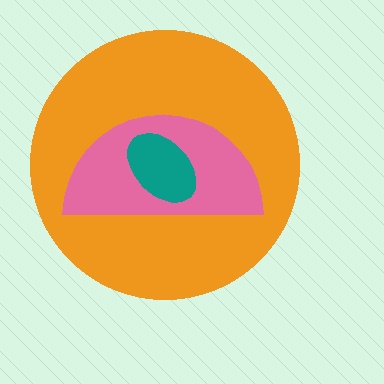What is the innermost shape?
The teal ellipse.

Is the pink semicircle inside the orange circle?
Yes.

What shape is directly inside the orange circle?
The pink semicircle.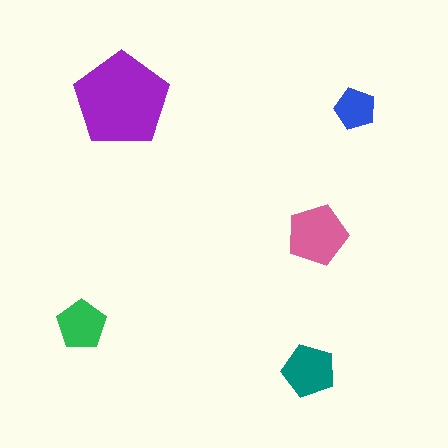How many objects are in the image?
There are 5 objects in the image.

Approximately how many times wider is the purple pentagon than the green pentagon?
About 2 times wider.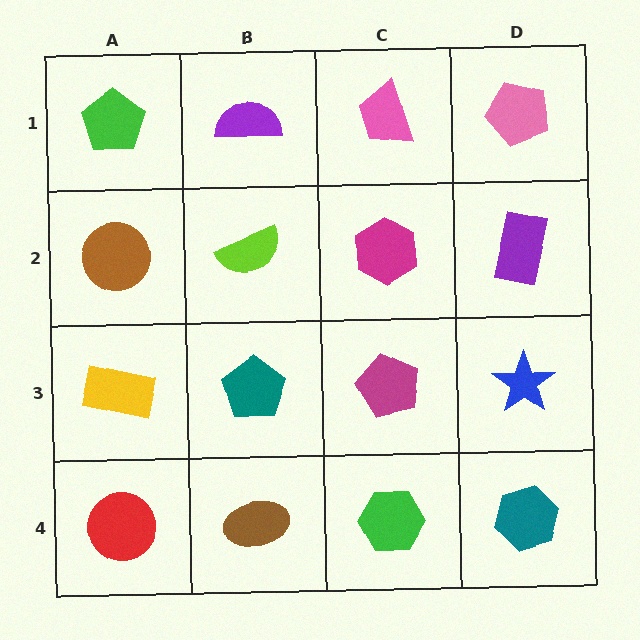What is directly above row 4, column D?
A blue star.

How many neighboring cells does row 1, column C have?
3.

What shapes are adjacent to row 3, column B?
A lime semicircle (row 2, column B), a brown ellipse (row 4, column B), a yellow rectangle (row 3, column A), a magenta pentagon (row 3, column C).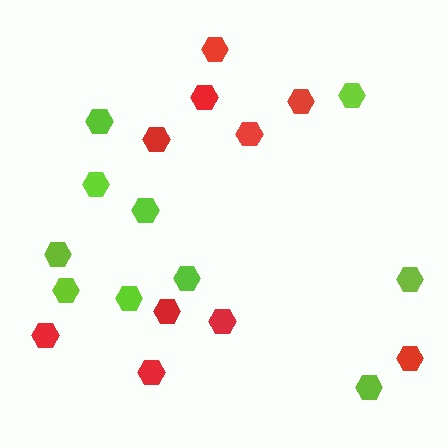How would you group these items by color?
There are 2 groups: one group of red hexagons (10) and one group of lime hexagons (10).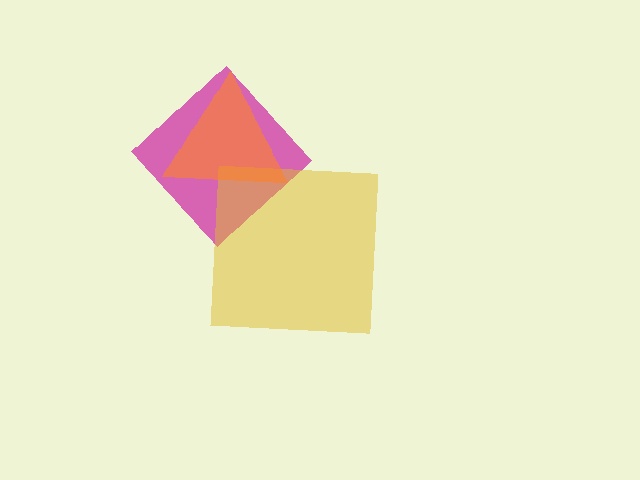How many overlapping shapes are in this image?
There are 3 overlapping shapes in the image.